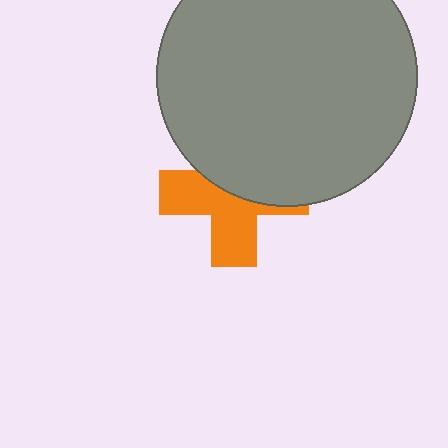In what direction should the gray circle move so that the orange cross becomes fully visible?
The gray circle should move up. That is the shortest direction to clear the overlap and leave the orange cross fully visible.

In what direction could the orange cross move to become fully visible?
The orange cross could move down. That would shift it out from behind the gray circle entirely.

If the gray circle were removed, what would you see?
You would see the complete orange cross.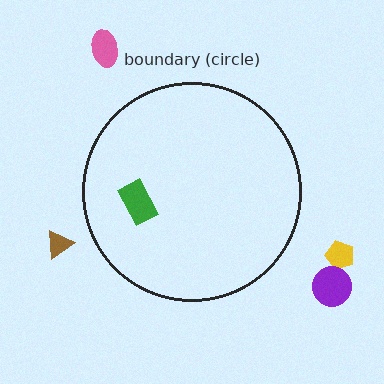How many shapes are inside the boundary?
1 inside, 4 outside.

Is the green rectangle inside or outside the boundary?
Inside.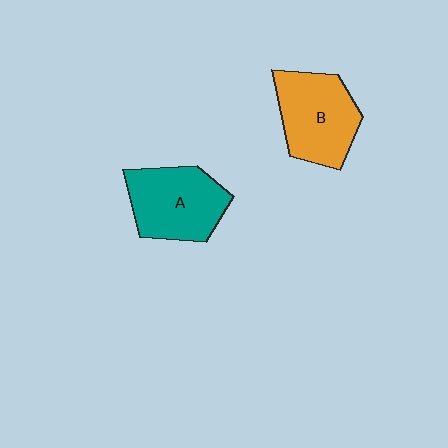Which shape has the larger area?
Shape A (teal).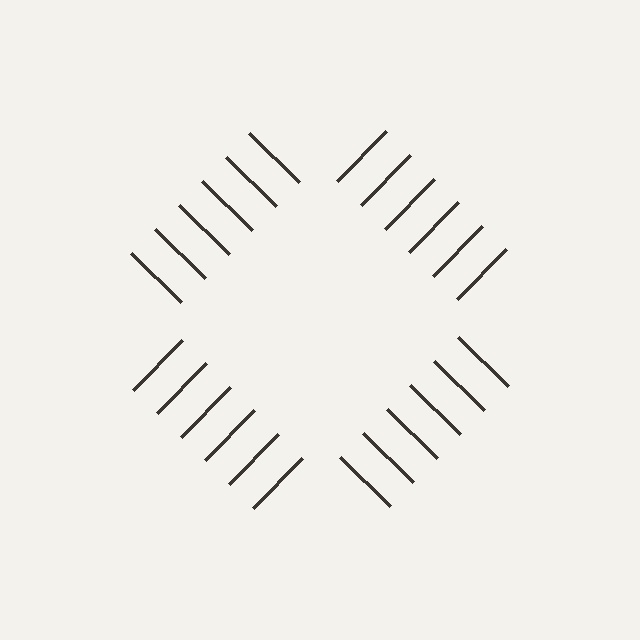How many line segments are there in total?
24 — 6 along each of the 4 edges.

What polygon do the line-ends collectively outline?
An illusory square — the line segments terminate on its edges but no continuous stroke is drawn.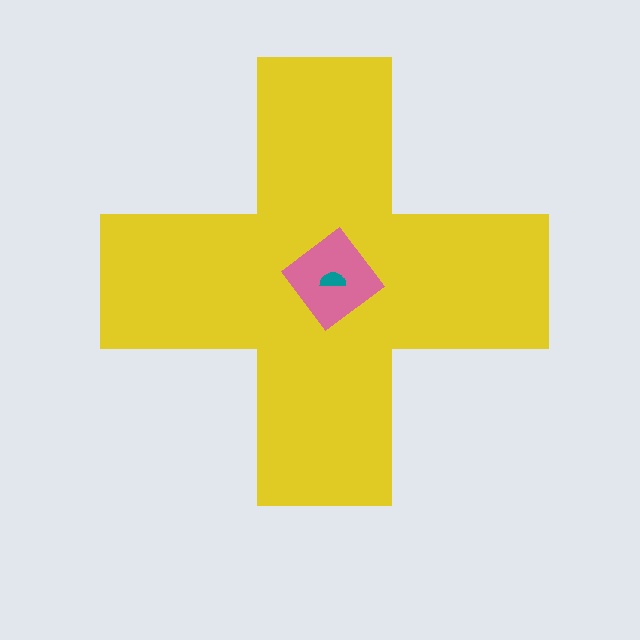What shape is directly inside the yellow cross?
The pink diamond.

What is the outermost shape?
The yellow cross.